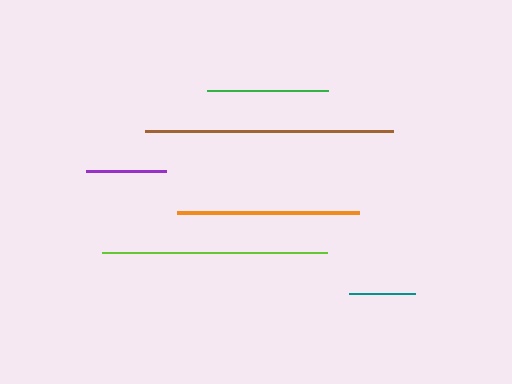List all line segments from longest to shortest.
From longest to shortest: brown, lime, orange, green, purple, teal.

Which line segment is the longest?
The brown line is the longest at approximately 249 pixels.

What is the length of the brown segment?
The brown segment is approximately 249 pixels long.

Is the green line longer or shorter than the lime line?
The lime line is longer than the green line.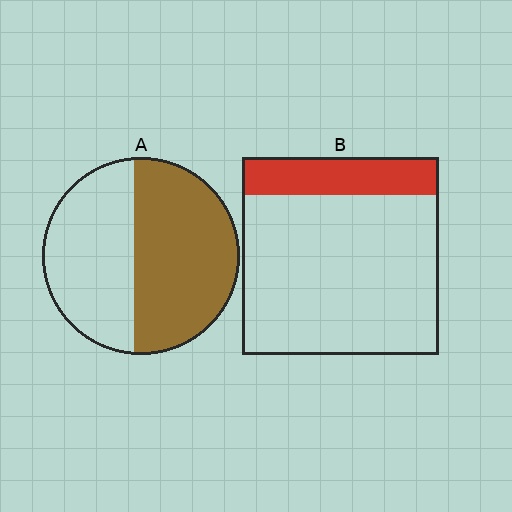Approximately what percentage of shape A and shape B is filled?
A is approximately 55% and B is approximately 20%.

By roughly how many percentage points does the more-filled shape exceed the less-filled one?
By roughly 35 percentage points (A over B).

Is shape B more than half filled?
No.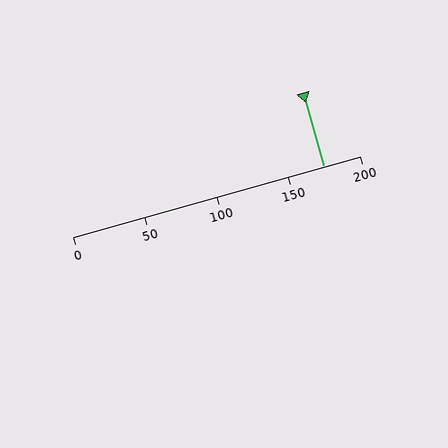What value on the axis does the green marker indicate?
The marker indicates approximately 175.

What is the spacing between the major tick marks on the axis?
The major ticks are spaced 50 apart.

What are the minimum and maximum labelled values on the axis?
The axis runs from 0 to 200.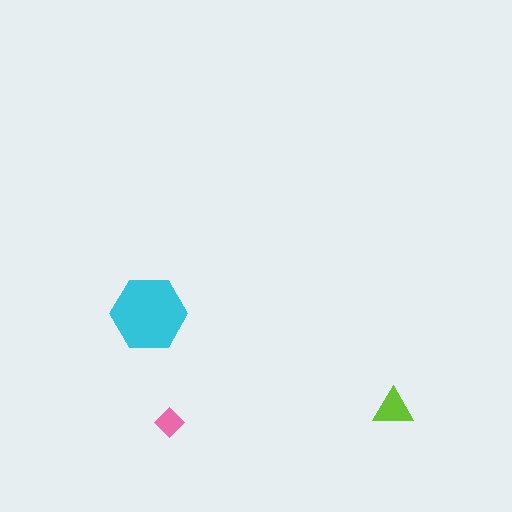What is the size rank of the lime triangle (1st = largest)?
2nd.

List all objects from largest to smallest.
The cyan hexagon, the lime triangle, the pink diamond.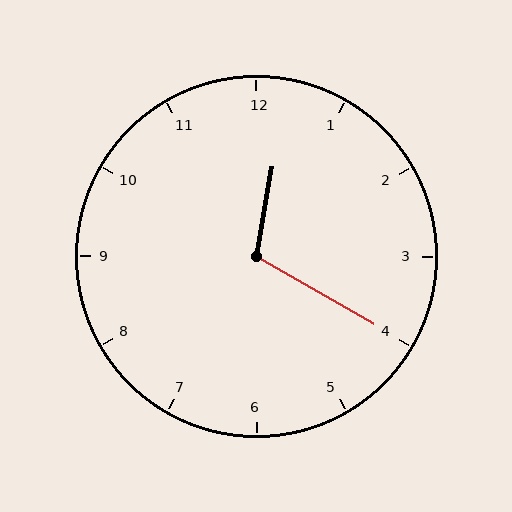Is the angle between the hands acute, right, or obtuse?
It is obtuse.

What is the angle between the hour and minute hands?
Approximately 110 degrees.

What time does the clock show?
12:20.